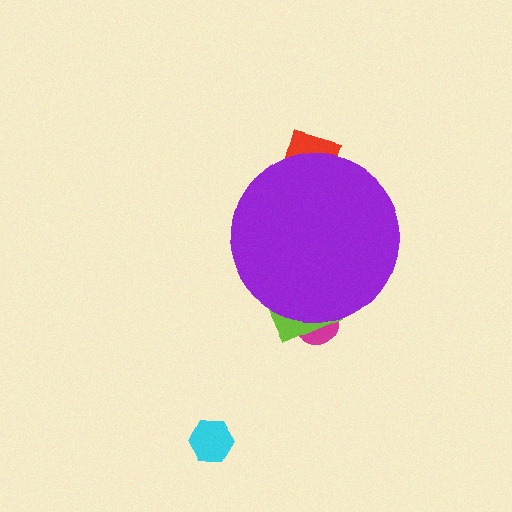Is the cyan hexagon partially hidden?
No, the cyan hexagon is fully visible.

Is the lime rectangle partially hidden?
Yes, the lime rectangle is partially hidden behind the purple circle.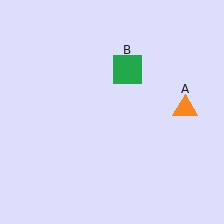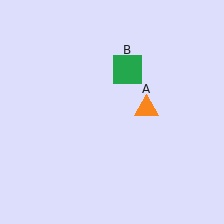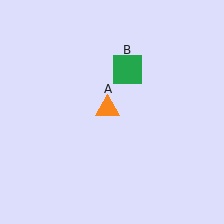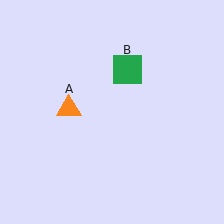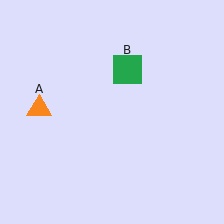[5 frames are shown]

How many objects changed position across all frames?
1 object changed position: orange triangle (object A).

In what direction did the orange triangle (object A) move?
The orange triangle (object A) moved left.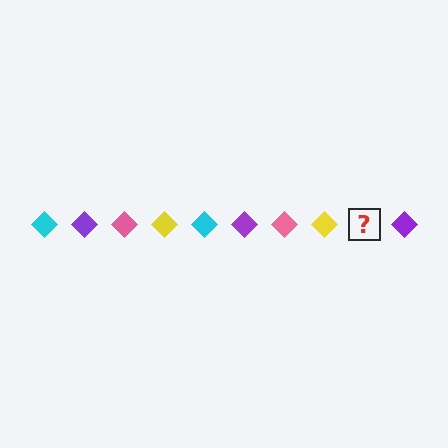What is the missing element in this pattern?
The missing element is a cyan diamond.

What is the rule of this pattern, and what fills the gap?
The rule is that the pattern cycles through cyan, purple, pink, yellow diamonds. The gap should be filled with a cyan diamond.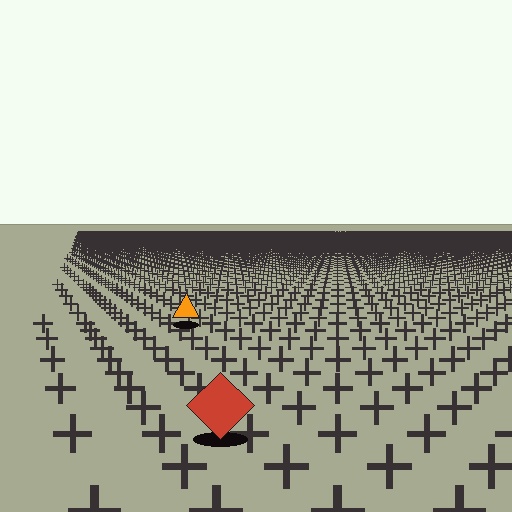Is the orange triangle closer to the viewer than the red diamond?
No. The red diamond is closer — you can tell from the texture gradient: the ground texture is coarser near it.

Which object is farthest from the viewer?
The orange triangle is farthest from the viewer. It appears smaller and the ground texture around it is denser.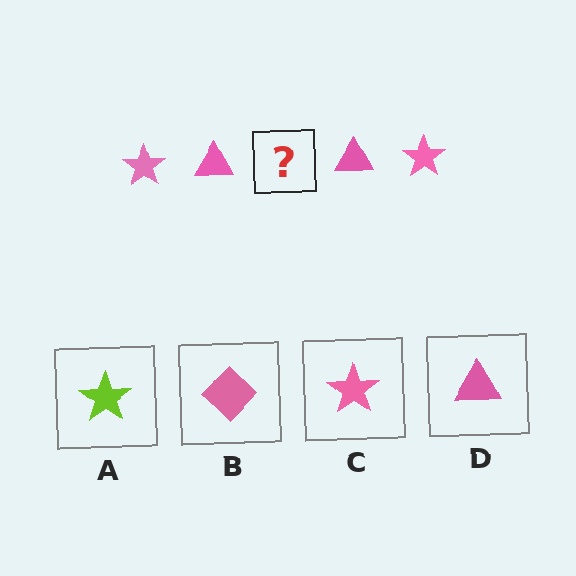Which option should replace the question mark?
Option C.